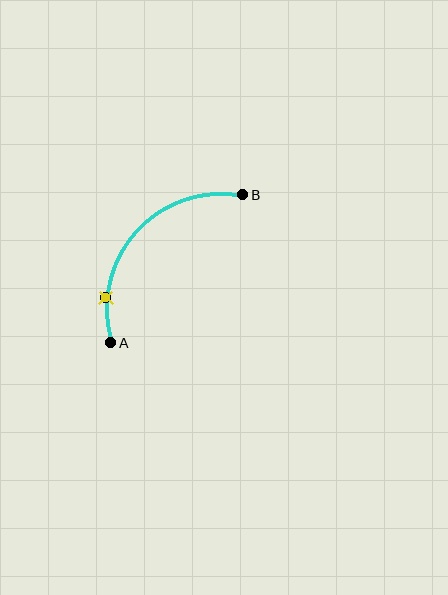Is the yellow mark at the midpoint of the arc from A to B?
No. The yellow mark lies on the arc but is closer to endpoint A. The arc midpoint would be at the point on the curve equidistant along the arc from both A and B.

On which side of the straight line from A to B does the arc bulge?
The arc bulges above and to the left of the straight line connecting A and B.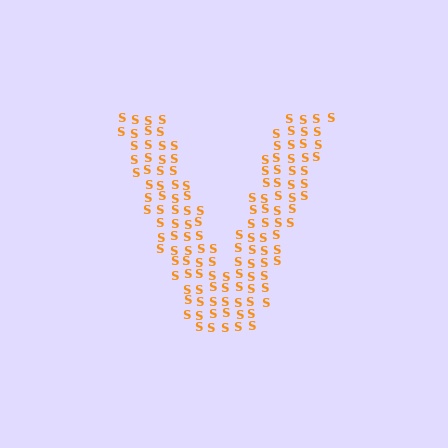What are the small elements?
The small elements are letter S's.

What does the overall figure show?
The overall figure shows the letter V.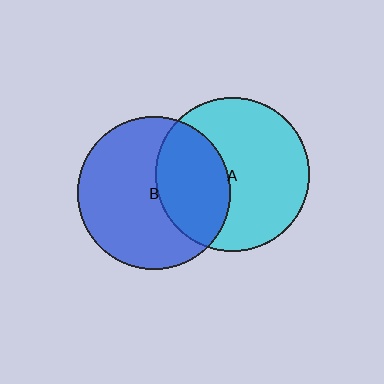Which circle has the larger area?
Circle A (cyan).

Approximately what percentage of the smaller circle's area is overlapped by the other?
Approximately 35%.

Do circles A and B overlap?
Yes.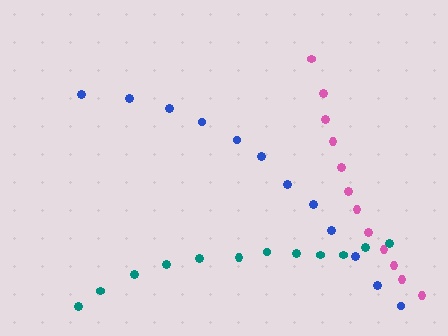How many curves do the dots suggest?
There are 3 distinct paths.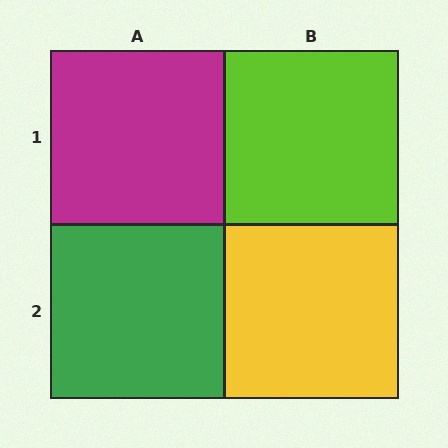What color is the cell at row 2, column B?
Yellow.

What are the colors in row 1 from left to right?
Magenta, lime.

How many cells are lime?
1 cell is lime.